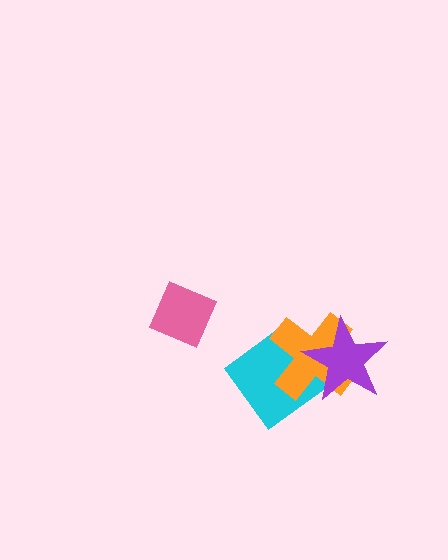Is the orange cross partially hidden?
Yes, it is partially covered by another shape.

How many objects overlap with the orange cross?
2 objects overlap with the orange cross.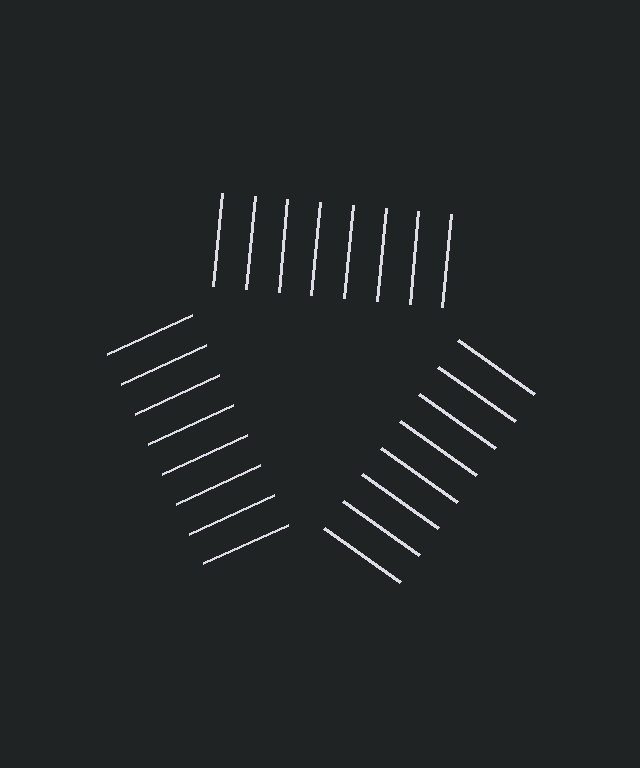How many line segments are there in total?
24 — 8 along each of the 3 edges.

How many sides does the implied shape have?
3 sides — the line-ends trace a triangle.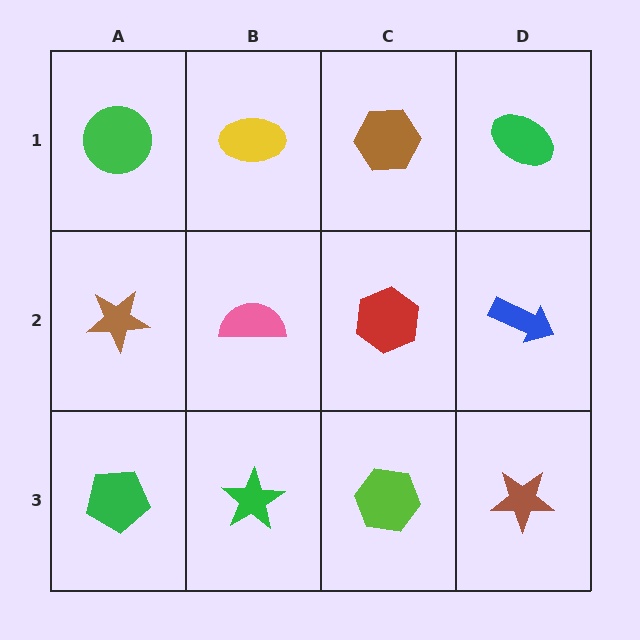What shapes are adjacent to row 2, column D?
A green ellipse (row 1, column D), a brown star (row 3, column D), a red hexagon (row 2, column C).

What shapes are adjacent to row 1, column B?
A pink semicircle (row 2, column B), a green circle (row 1, column A), a brown hexagon (row 1, column C).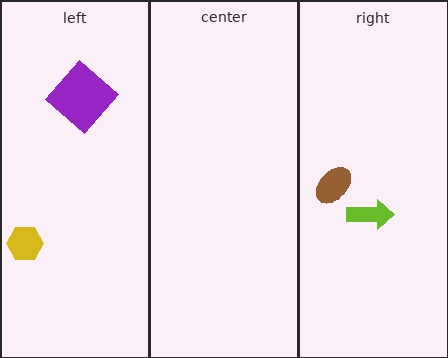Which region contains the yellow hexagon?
The left region.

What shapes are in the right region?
The lime arrow, the brown ellipse.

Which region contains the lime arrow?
The right region.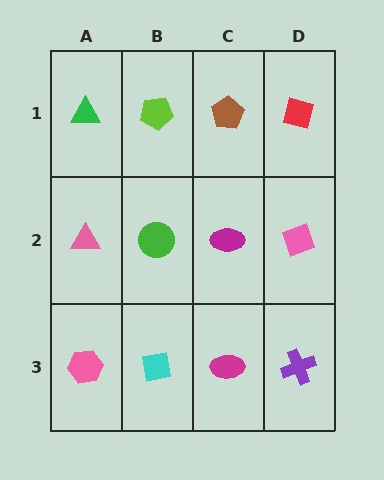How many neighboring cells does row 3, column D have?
2.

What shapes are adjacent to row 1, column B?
A green circle (row 2, column B), a green triangle (row 1, column A), a brown pentagon (row 1, column C).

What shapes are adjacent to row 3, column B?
A green circle (row 2, column B), a pink hexagon (row 3, column A), a magenta ellipse (row 3, column C).